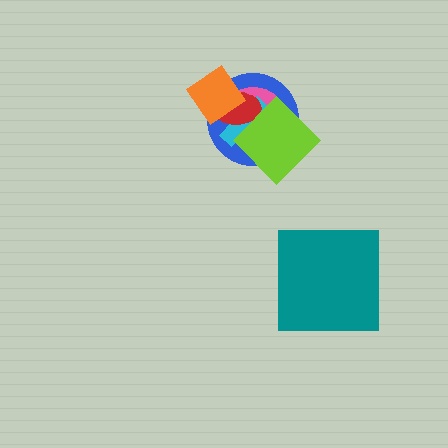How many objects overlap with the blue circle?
5 objects overlap with the blue circle.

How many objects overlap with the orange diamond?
4 objects overlap with the orange diamond.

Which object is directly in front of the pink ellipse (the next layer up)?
The cyan cross is directly in front of the pink ellipse.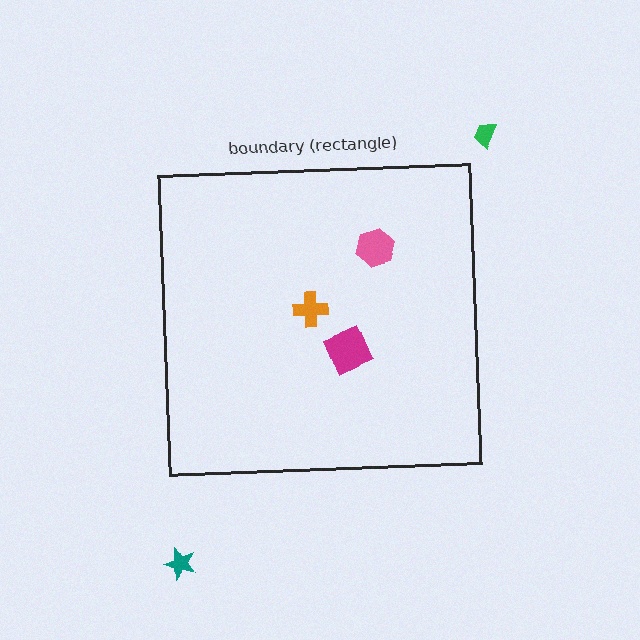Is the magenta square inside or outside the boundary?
Inside.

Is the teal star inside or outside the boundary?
Outside.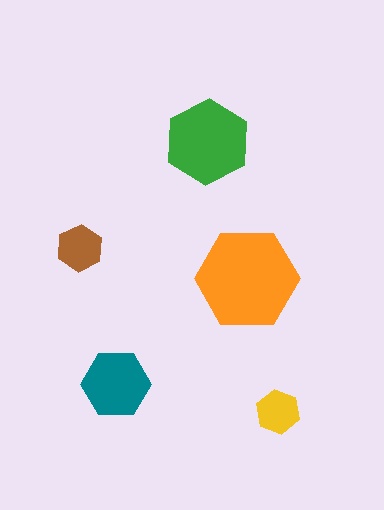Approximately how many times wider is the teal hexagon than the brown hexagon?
About 1.5 times wider.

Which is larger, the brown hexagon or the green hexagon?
The green one.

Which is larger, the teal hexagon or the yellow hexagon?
The teal one.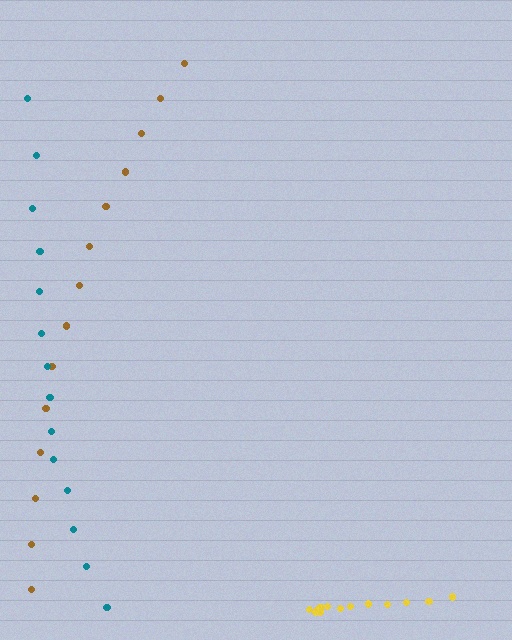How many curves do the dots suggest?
There are 3 distinct paths.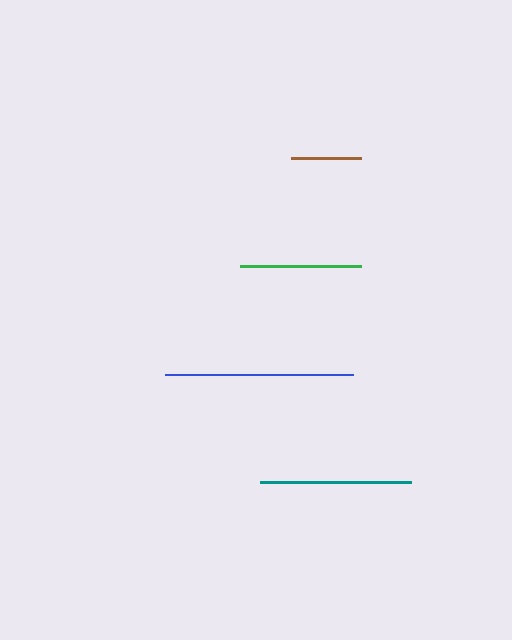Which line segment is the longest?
The blue line is the longest at approximately 188 pixels.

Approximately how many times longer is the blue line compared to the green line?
The blue line is approximately 1.5 times the length of the green line.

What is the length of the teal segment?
The teal segment is approximately 151 pixels long.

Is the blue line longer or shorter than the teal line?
The blue line is longer than the teal line.